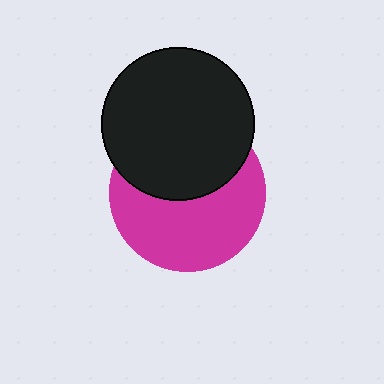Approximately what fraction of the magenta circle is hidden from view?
Roughly 44% of the magenta circle is hidden behind the black circle.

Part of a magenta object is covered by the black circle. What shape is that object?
It is a circle.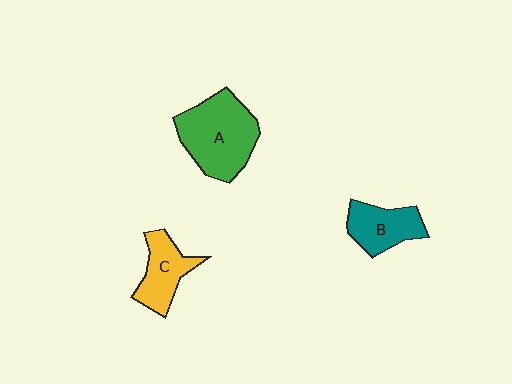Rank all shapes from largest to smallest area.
From largest to smallest: A (green), B (teal), C (yellow).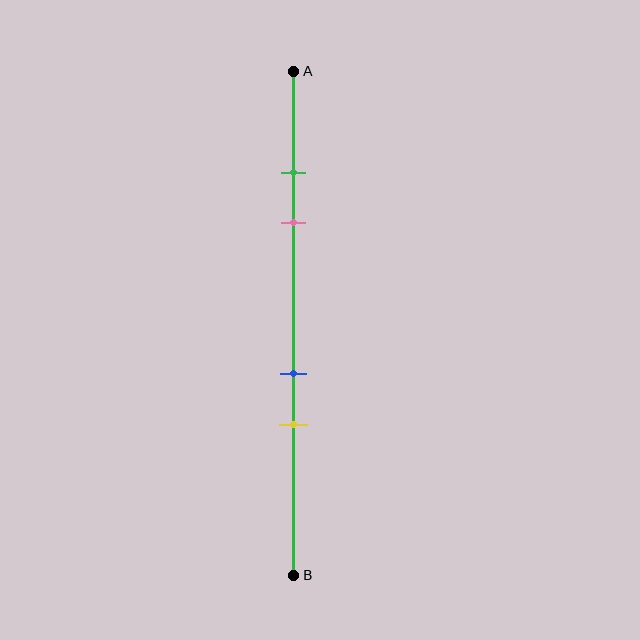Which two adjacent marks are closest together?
The green and pink marks are the closest adjacent pair.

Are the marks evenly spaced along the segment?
No, the marks are not evenly spaced.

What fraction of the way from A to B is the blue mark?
The blue mark is approximately 60% (0.6) of the way from A to B.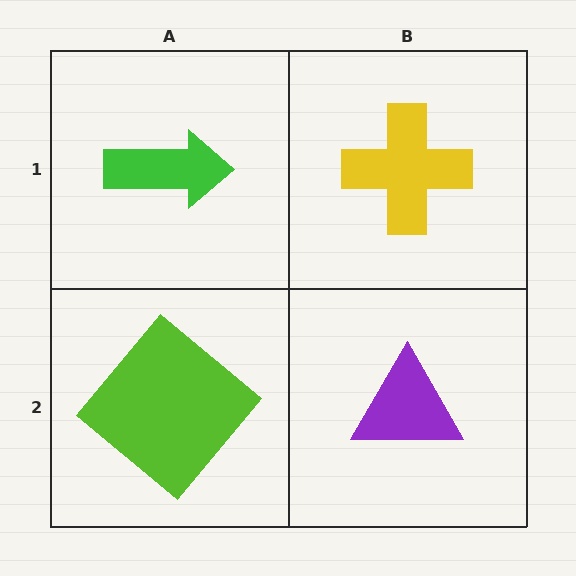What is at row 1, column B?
A yellow cross.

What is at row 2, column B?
A purple triangle.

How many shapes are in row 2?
2 shapes.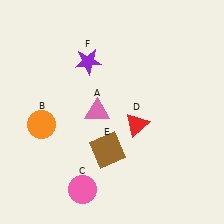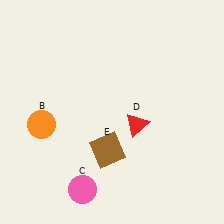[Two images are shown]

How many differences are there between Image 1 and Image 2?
There are 2 differences between the two images.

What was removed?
The purple star (F), the pink triangle (A) were removed in Image 2.